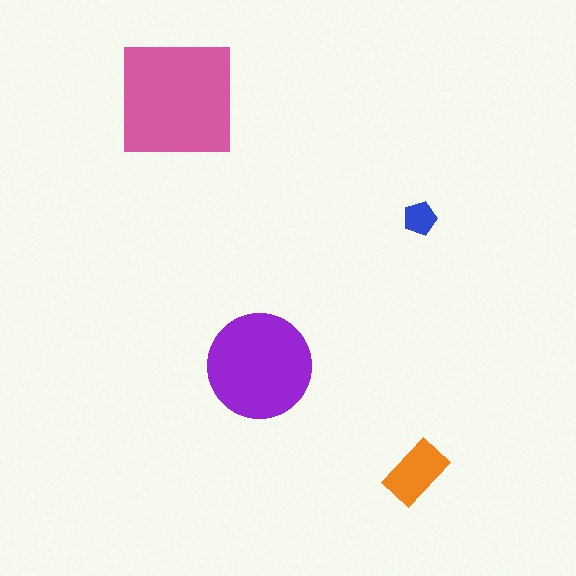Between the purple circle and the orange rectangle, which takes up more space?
The purple circle.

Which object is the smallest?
The blue pentagon.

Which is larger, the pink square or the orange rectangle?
The pink square.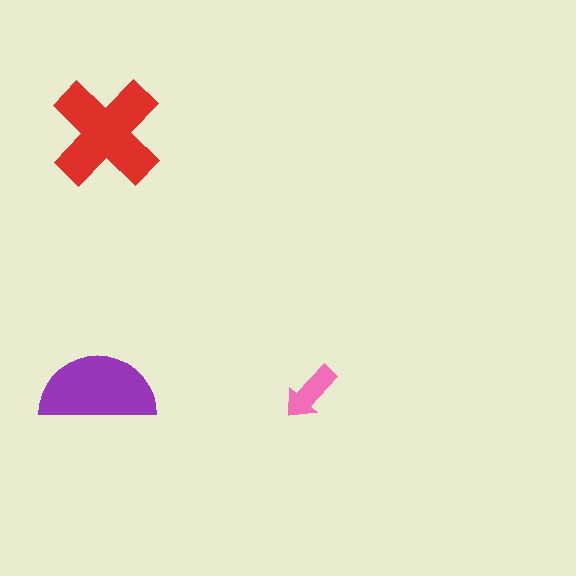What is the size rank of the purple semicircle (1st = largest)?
2nd.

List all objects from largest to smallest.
The red cross, the purple semicircle, the pink arrow.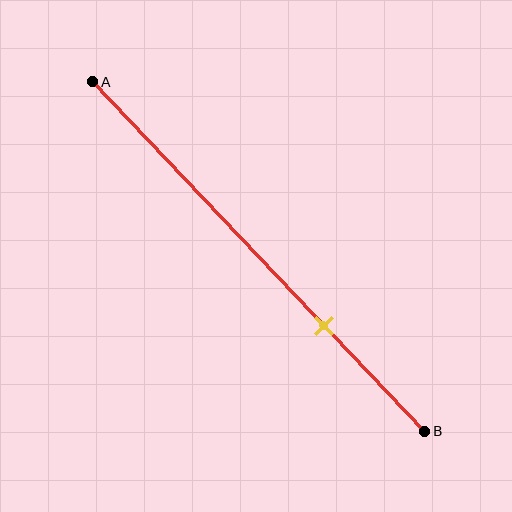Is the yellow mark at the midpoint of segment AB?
No, the mark is at about 70% from A, not at the 50% midpoint.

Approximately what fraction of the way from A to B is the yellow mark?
The yellow mark is approximately 70% of the way from A to B.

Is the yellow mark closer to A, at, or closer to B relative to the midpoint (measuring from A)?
The yellow mark is closer to point B than the midpoint of segment AB.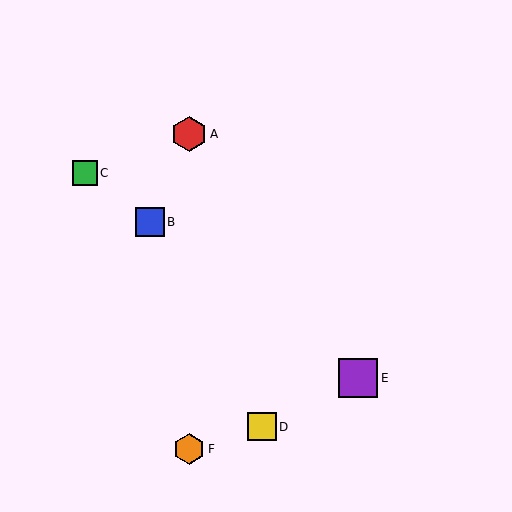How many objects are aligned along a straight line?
3 objects (B, C, E) are aligned along a straight line.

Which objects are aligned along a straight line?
Objects B, C, E are aligned along a straight line.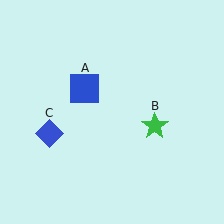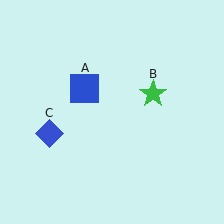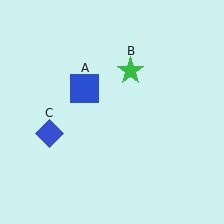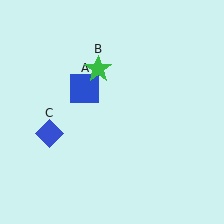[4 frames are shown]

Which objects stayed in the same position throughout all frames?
Blue square (object A) and blue diamond (object C) remained stationary.